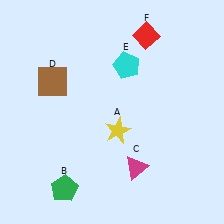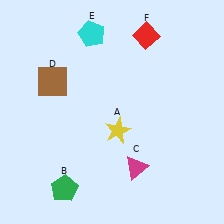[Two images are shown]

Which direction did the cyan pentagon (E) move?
The cyan pentagon (E) moved left.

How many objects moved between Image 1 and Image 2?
1 object moved between the two images.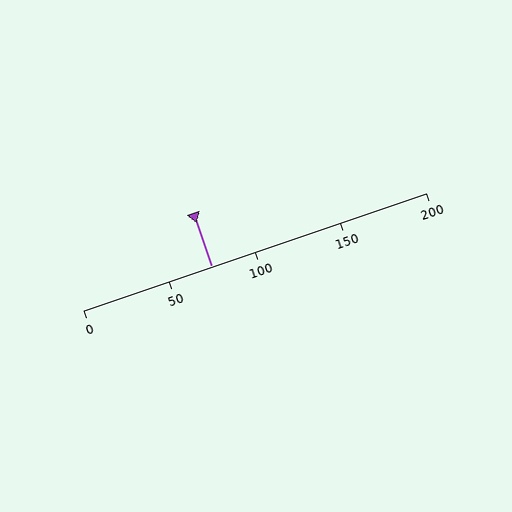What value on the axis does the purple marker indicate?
The marker indicates approximately 75.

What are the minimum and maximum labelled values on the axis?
The axis runs from 0 to 200.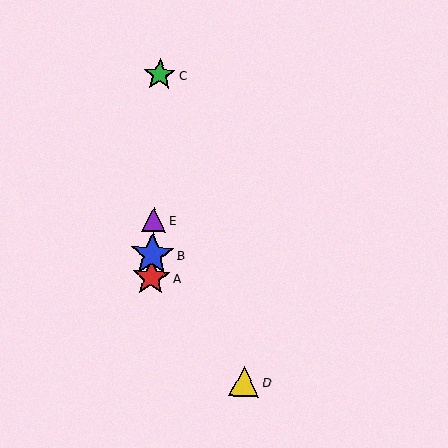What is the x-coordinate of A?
Object A is at x≈151.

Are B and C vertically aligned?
Yes, both are at x≈152.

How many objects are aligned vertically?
4 objects (A, B, C, E) are aligned vertically.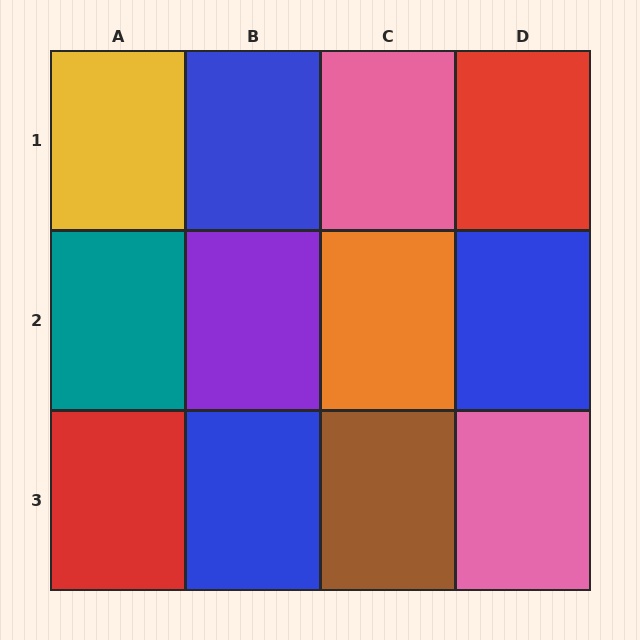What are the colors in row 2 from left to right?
Teal, purple, orange, blue.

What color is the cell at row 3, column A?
Red.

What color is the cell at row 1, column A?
Yellow.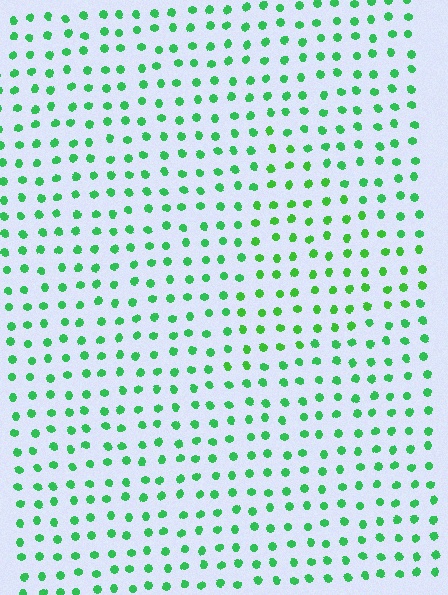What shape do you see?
I see a triangle.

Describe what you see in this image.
The image is filled with small green elements in a uniform arrangement. A triangle-shaped region is visible where the elements are tinted to a slightly different hue, forming a subtle color boundary.